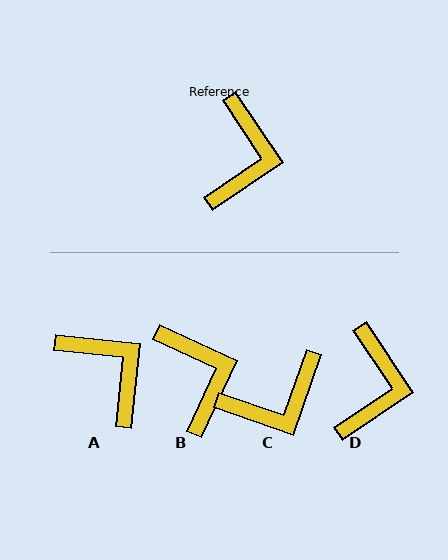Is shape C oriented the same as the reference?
No, it is off by about 53 degrees.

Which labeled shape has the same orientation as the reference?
D.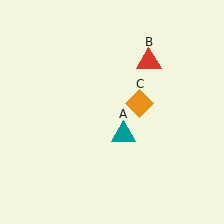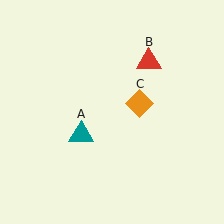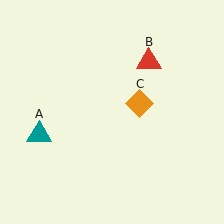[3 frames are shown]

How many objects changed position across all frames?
1 object changed position: teal triangle (object A).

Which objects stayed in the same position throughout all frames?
Red triangle (object B) and orange diamond (object C) remained stationary.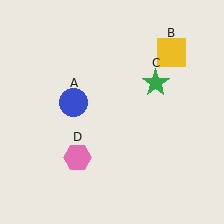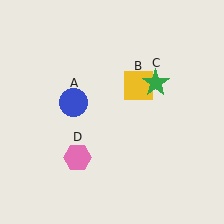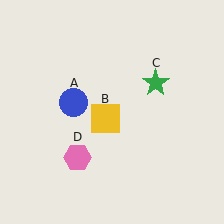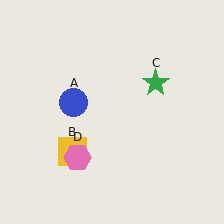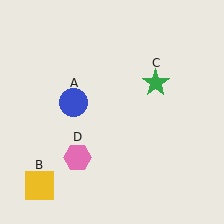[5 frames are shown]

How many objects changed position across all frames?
1 object changed position: yellow square (object B).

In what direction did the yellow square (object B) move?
The yellow square (object B) moved down and to the left.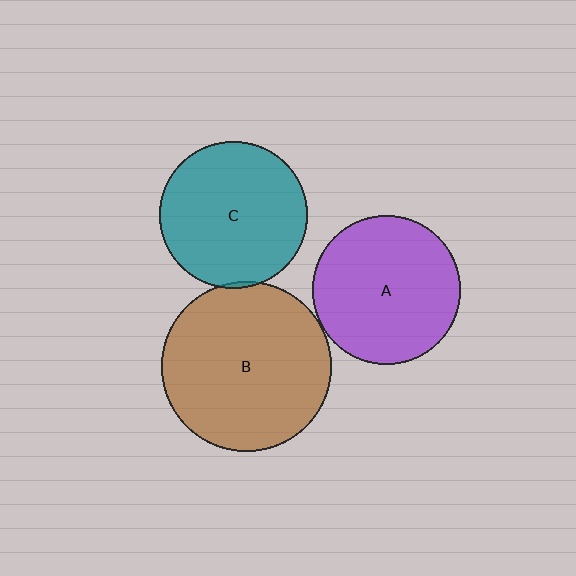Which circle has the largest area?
Circle B (brown).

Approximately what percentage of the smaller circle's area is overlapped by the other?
Approximately 5%.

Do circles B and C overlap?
Yes.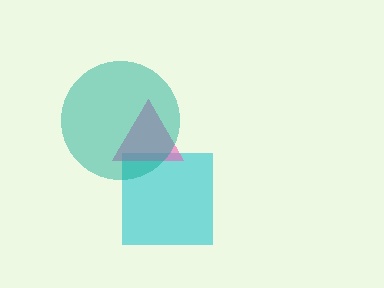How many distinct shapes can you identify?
There are 3 distinct shapes: a cyan square, a pink triangle, a teal circle.